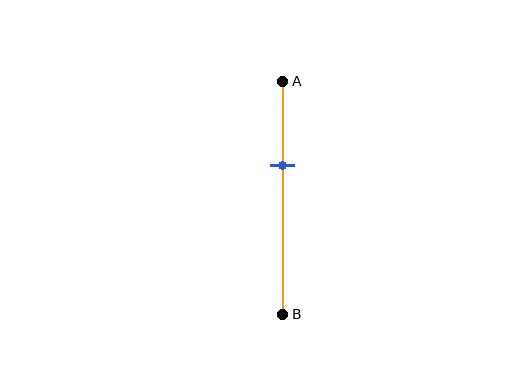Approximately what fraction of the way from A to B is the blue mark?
The blue mark is approximately 35% of the way from A to B.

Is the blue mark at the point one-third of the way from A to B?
Yes, the mark is approximately at the one-third point.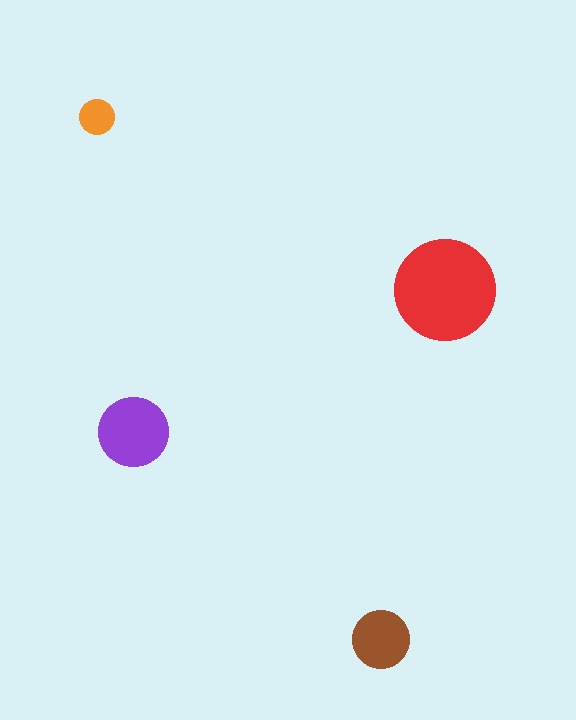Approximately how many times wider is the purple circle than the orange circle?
About 2 times wider.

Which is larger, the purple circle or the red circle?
The red one.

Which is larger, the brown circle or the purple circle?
The purple one.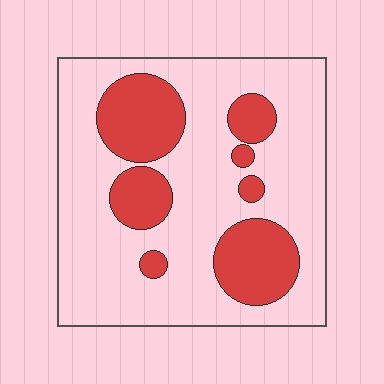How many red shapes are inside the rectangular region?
7.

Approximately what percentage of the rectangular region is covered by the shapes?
Approximately 25%.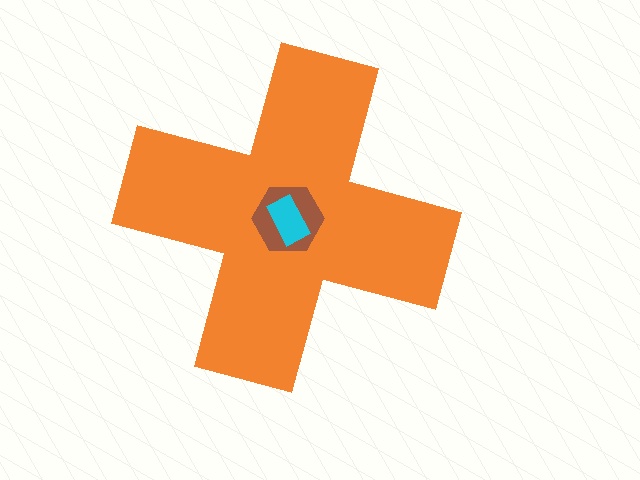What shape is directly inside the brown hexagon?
The cyan rectangle.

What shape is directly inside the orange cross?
The brown hexagon.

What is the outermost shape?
The orange cross.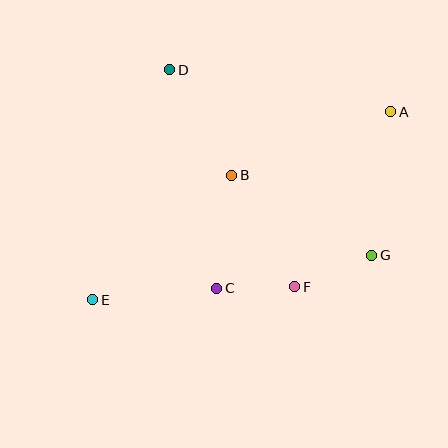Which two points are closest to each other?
Points C and F are closest to each other.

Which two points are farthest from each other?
Points A and E are farthest from each other.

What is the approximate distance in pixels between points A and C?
The distance between A and C is approximately 248 pixels.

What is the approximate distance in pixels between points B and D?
The distance between B and D is approximately 122 pixels.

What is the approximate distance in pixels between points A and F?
The distance between A and F is approximately 200 pixels.